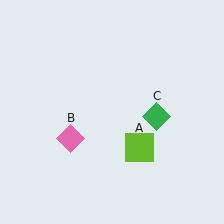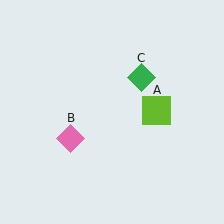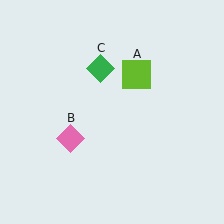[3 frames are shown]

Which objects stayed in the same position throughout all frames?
Pink diamond (object B) remained stationary.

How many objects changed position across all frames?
2 objects changed position: lime square (object A), green diamond (object C).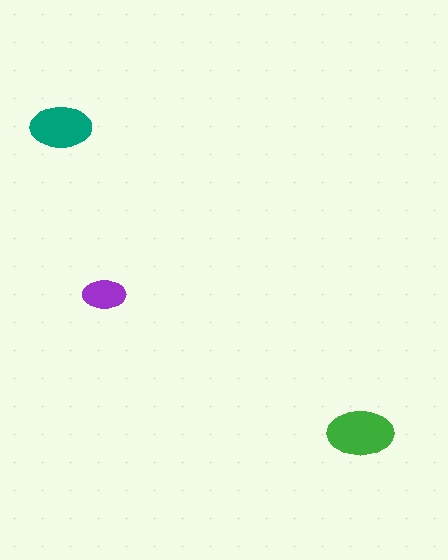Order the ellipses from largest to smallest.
the green one, the teal one, the purple one.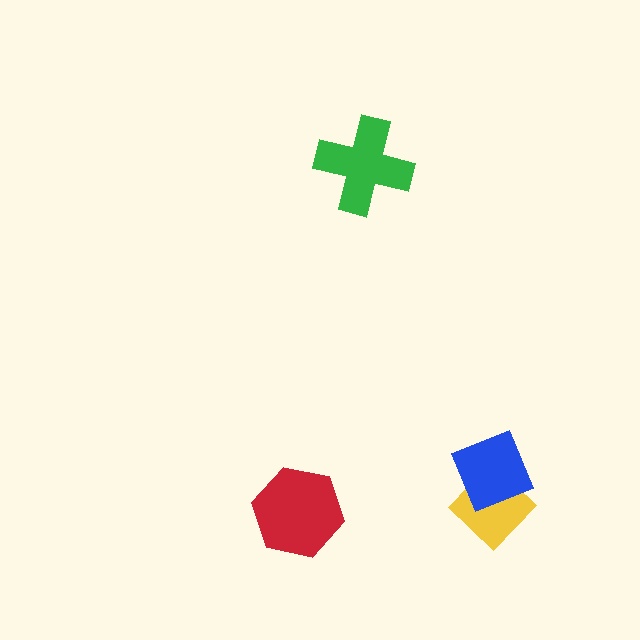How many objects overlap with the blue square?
1 object overlaps with the blue square.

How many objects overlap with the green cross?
0 objects overlap with the green cross.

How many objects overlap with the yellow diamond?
1 object overlaps with the yellow diamond.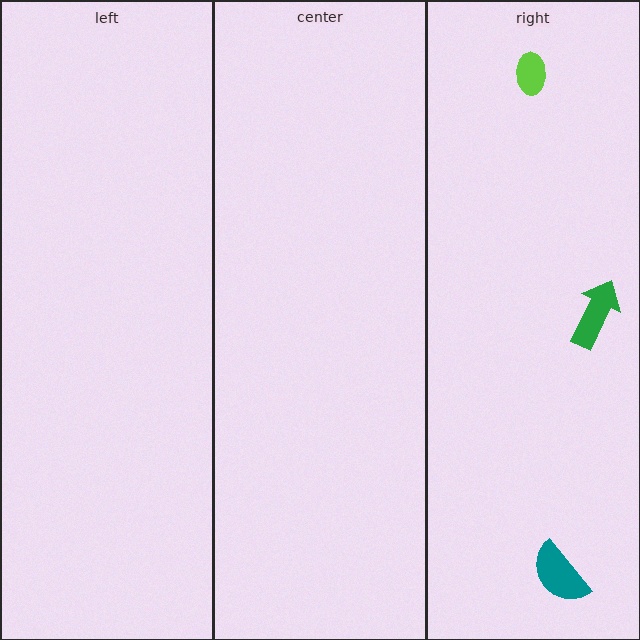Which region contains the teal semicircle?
The right region.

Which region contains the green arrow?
The right region.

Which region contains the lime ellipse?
The right region.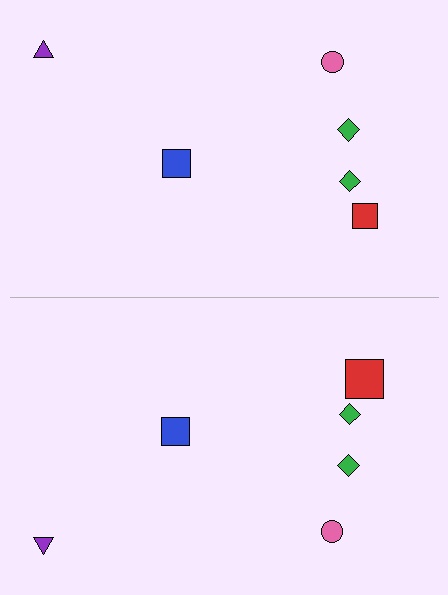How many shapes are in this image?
There are 12 shapes in this image.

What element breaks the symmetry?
The red square on the bottom side has a different size than its mirror counterpart.